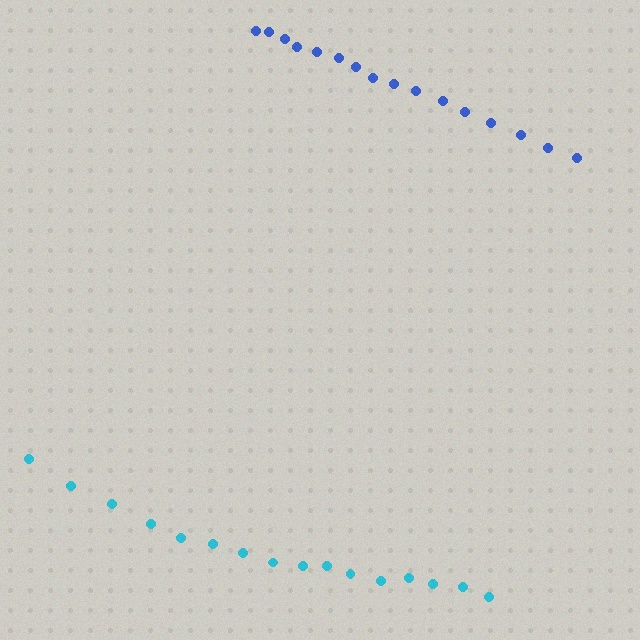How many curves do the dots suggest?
There are 2 distinct paths.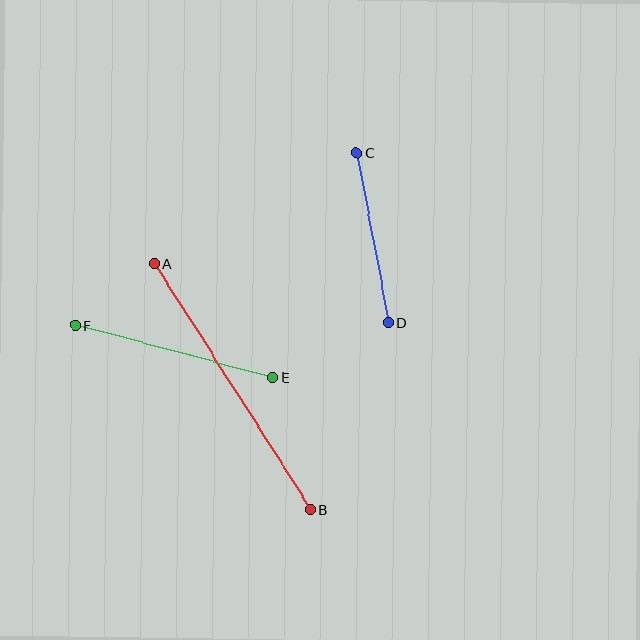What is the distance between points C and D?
The distance is approximately 173 pixels.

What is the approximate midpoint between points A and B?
The midpoint is at approximately (232, 387) pixels.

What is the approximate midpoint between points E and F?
The midpoint is at approximately (174, 351) pixels.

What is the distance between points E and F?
The distance is approximately 205 pixels.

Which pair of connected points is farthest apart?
Points A and B are farthest apart.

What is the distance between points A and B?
The distance is approximately 291 pixels.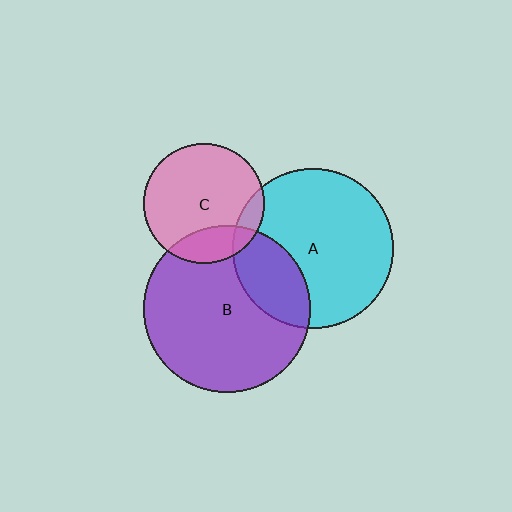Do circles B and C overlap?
Yes.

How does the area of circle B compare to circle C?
Approximately 1.9 times.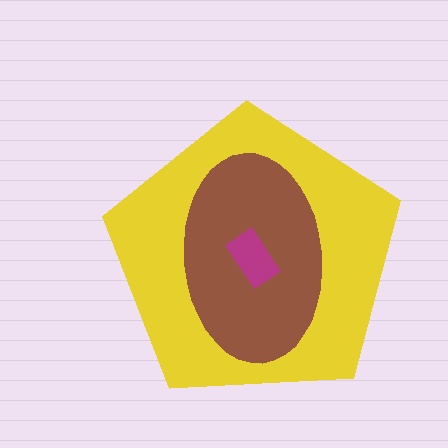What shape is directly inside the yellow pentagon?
The brown ellipse.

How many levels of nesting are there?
3.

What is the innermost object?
The magenta rectangle.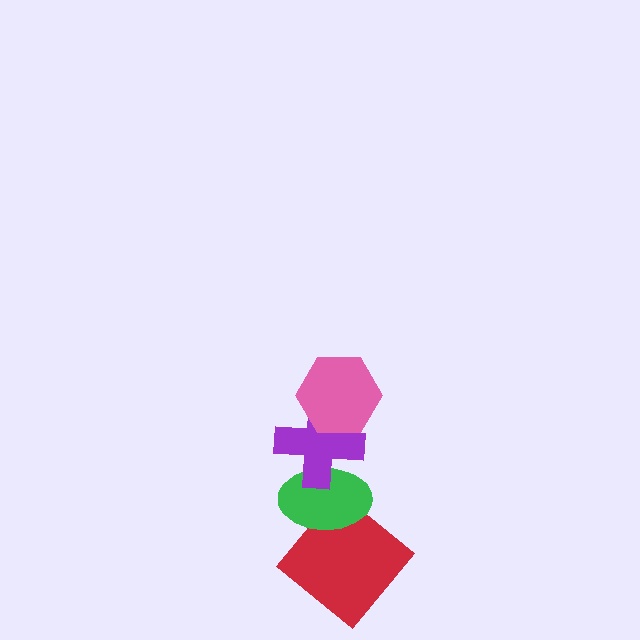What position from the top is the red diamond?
The red diamond is 4th from the top.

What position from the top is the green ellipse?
The green ellipse is 3rd from the top.